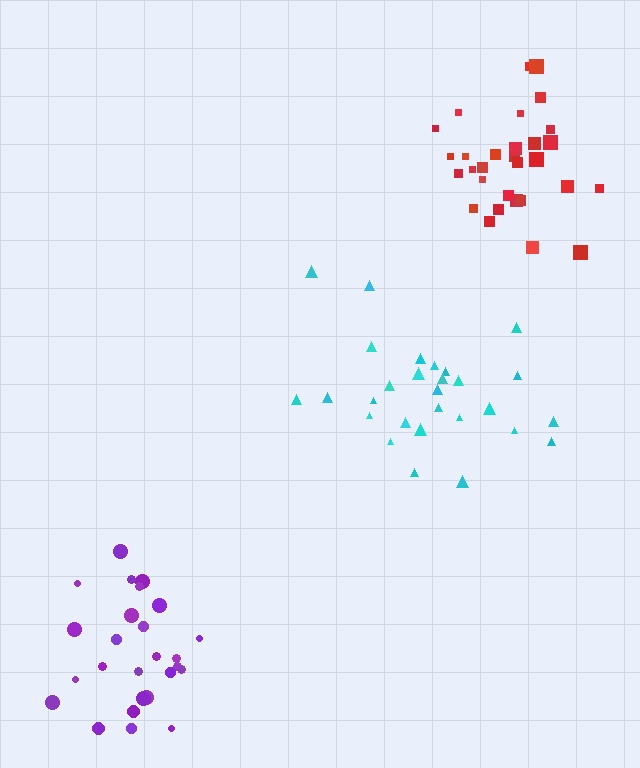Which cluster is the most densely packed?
Red.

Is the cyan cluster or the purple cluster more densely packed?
Purple.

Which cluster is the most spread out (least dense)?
Cyan.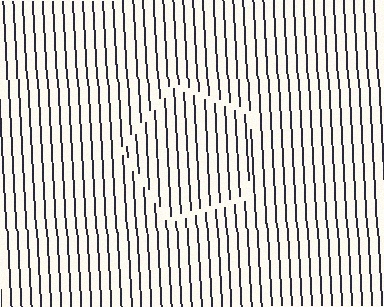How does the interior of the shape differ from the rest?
The interior of the shape contains the same grating, shifted by half a period — the contour is defined by the phase discontinuity where line-ends from the inner and outer gratings abut.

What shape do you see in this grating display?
An illusory pentagon. The interior of the shape contains the same grating, shifted by half a period — the contour is defined by the phase discontinuity where line-ends from the inner and outer gratings abut.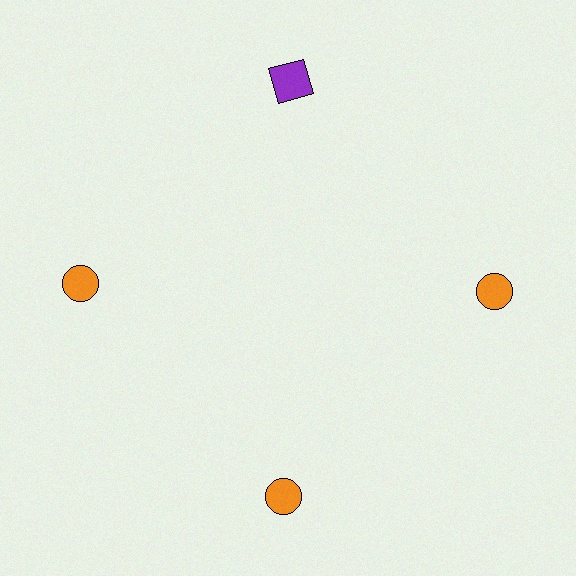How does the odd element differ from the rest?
It differs in both color (purple instead of orange) and shape (square instead of circle).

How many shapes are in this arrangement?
There are 4 shapes arranged in a ring pattern.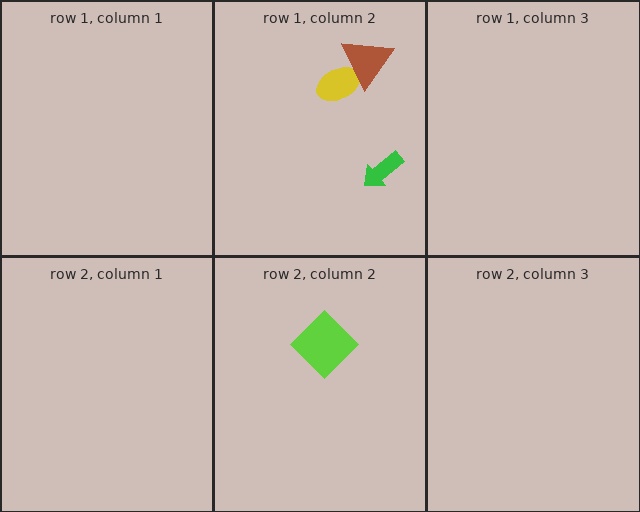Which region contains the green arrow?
The row 1, column 2 region.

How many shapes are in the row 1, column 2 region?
3.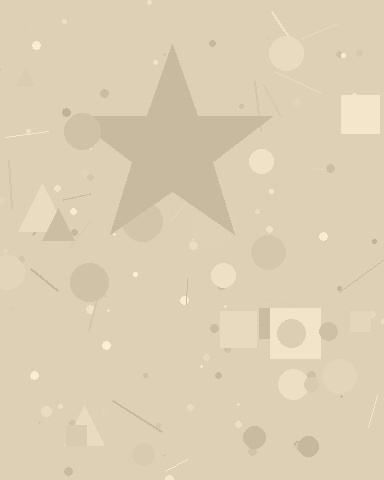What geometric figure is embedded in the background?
A star is embedded in the background.